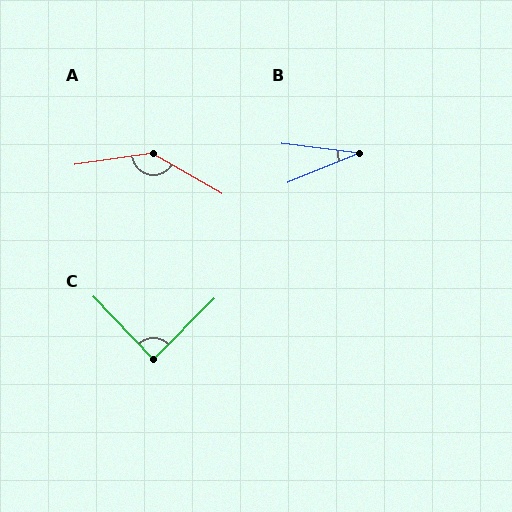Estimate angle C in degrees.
Approximately 88 degrees.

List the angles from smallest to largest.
B (30°), C (88°), A (142°).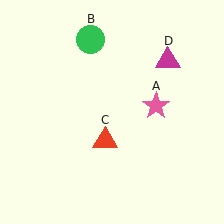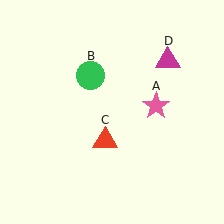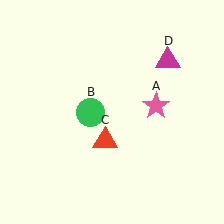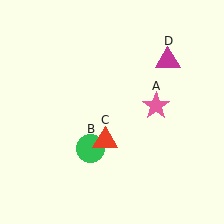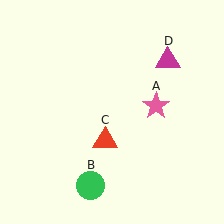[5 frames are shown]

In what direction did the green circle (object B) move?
The green circle (object B) moved down.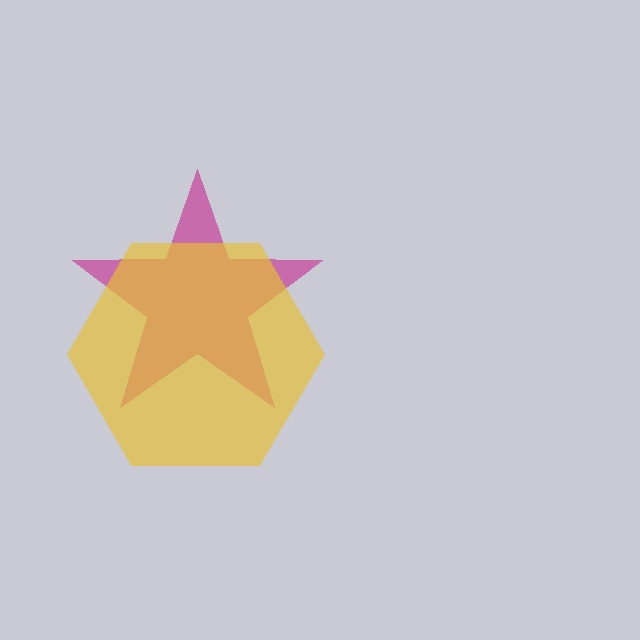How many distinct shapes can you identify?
There are 2 distinct shapes: a magenta star, a yellow hexagon.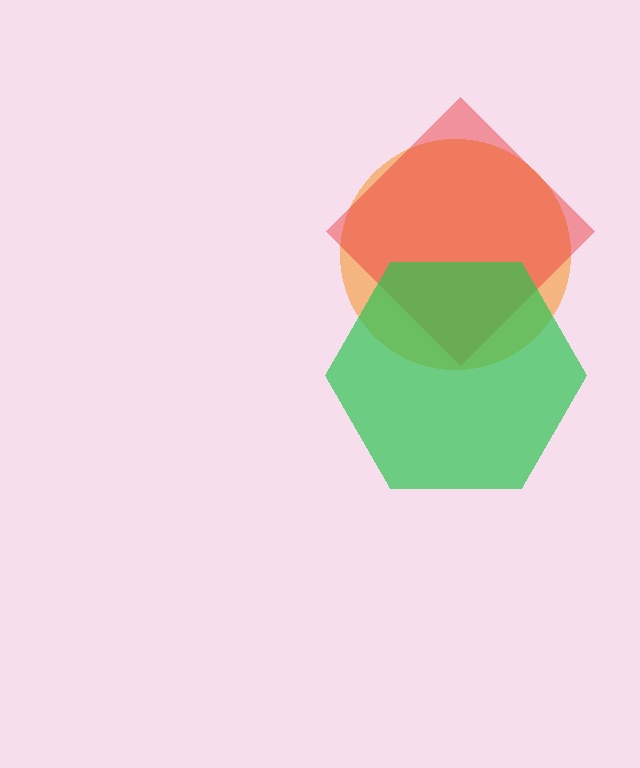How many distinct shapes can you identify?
There are 3 distinct shapes: an orange circle, a red diamond, a green hexagon.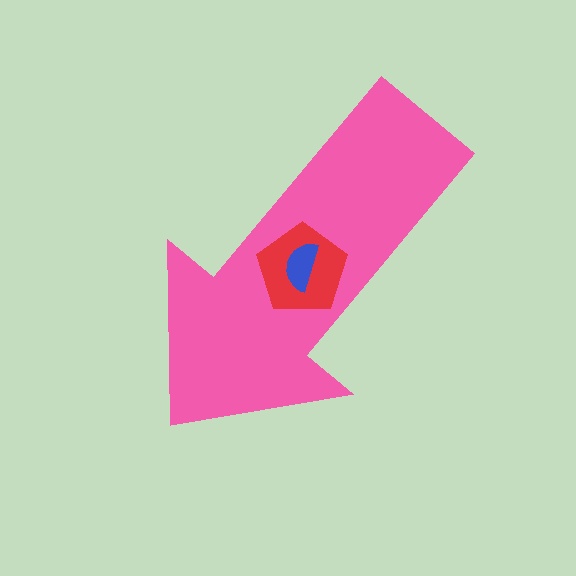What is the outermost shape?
The pink arrow.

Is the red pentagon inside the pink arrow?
Yes.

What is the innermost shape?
The blue semicircle.